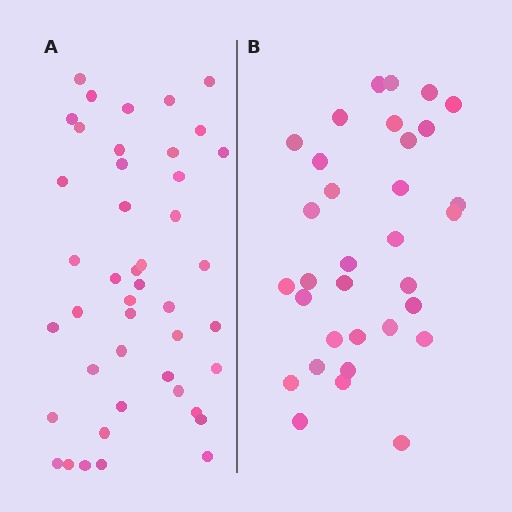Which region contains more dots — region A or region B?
Region A (the left region) has more dots.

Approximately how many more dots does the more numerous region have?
Region A has roughly 12 or so more dots than region B.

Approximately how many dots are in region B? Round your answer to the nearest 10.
About 30 dots. (The exact count is 33, which rounds to 30.)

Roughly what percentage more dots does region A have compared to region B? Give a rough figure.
About 35% more.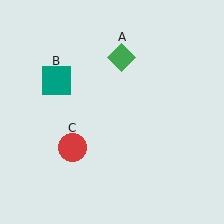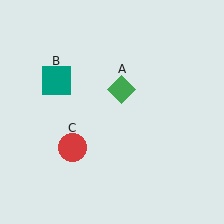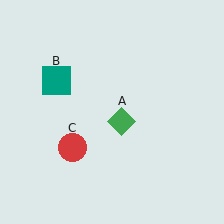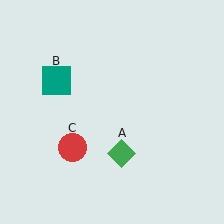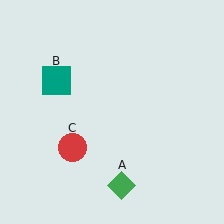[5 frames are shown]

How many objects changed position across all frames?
1 object changed position: green diamond (object A).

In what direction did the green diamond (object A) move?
The green diamond (object A) moved down.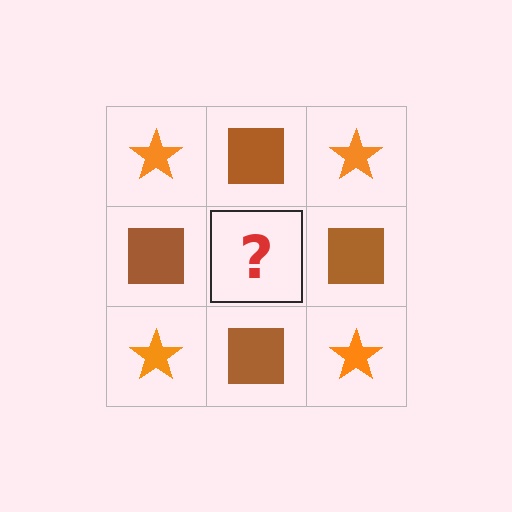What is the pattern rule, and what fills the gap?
The rule is that it alternates orange star and brown square in a checkerboard pattern. The gap should be filled with an orange star.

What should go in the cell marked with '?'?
The missing cell should contain an orange star.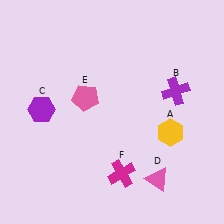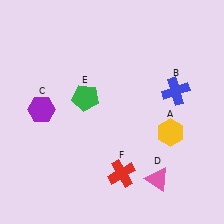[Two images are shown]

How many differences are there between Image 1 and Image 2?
There are 3 differences between the two images.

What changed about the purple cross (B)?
In Image 1, B is purple. In Image 2, it changed to blue.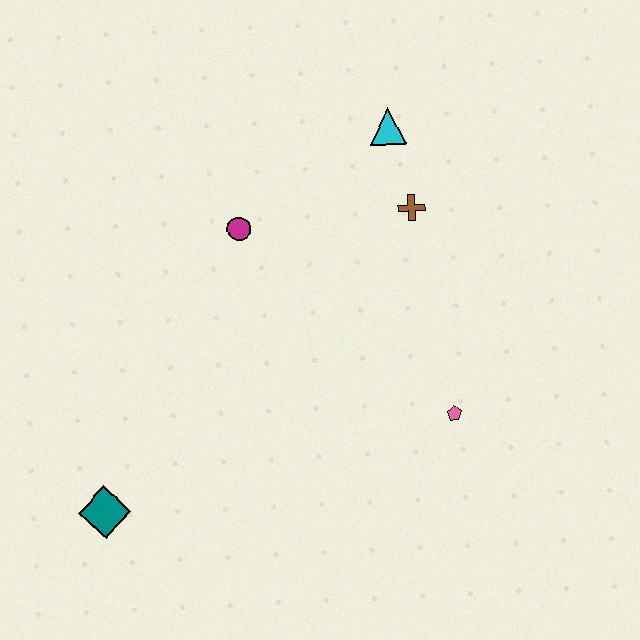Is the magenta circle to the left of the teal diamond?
No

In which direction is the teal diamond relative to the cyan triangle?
The teal diamond is below the cyan triangle.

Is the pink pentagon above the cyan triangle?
No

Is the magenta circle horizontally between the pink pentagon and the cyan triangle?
No